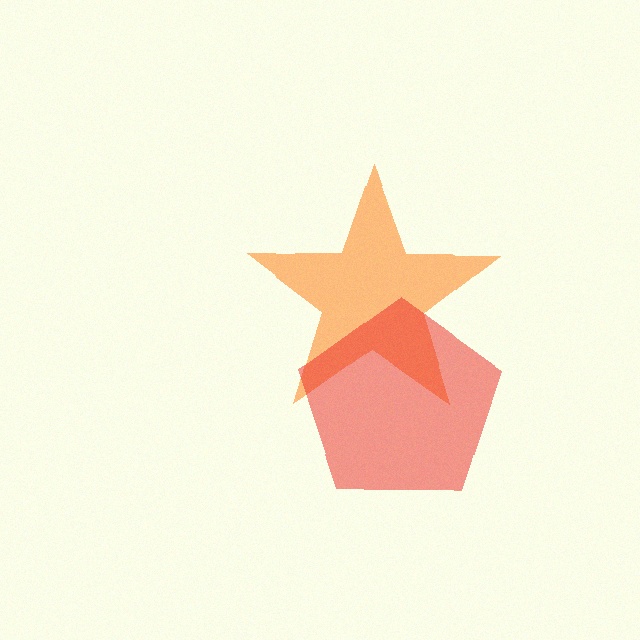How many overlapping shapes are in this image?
There are 2 overlapping shapes in the image.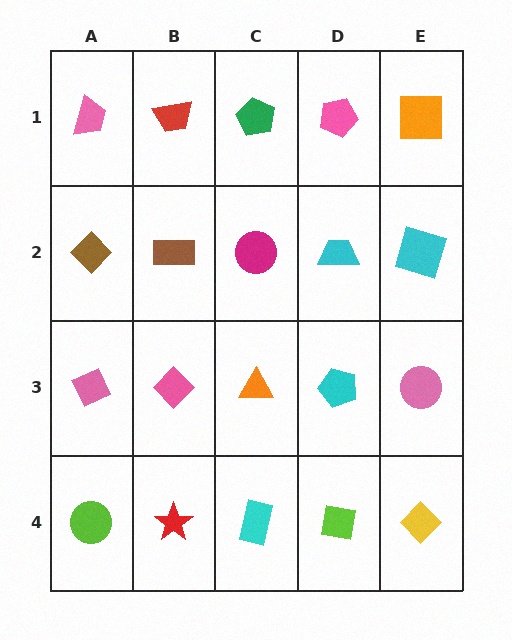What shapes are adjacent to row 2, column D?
A pink pentagon (row 1, column D), a cyan pentagon (row 3, column D), a magenta circle (row 2, column C), a cyan square (row 2, column E).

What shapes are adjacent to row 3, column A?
A brown diamond (row 2, column A), a lime circle (row 4, column A), a pink diamond (row 3, column B).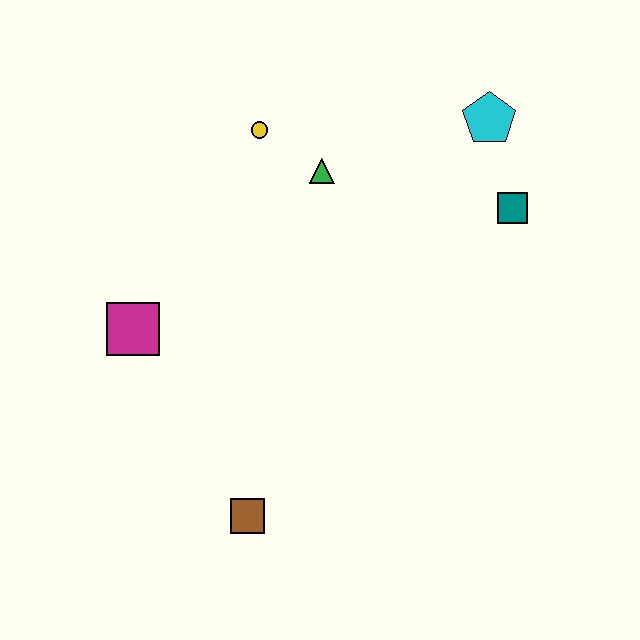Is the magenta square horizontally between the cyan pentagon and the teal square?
No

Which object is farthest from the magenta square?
The cyan pentagon is farthest from the magenta square.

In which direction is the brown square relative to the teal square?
The brown square is below the teal square.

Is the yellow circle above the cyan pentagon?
No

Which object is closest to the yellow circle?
The green triangle is closest to the yellow circle.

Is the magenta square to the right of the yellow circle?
No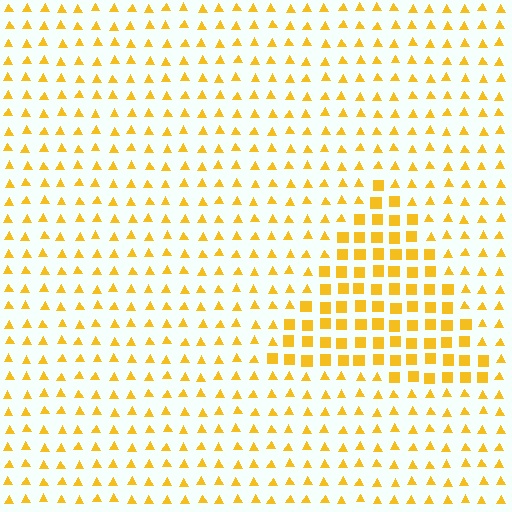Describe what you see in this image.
The image is filled with small yellow elements arranged in a uniform grid. A triangle-shaped region contains squares, while the surrounding area contains triangles. The boundary is defined purely by the change in element shape.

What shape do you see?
I see a triangle.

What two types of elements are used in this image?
The image uses squares inside the triangle region and triangles outside it.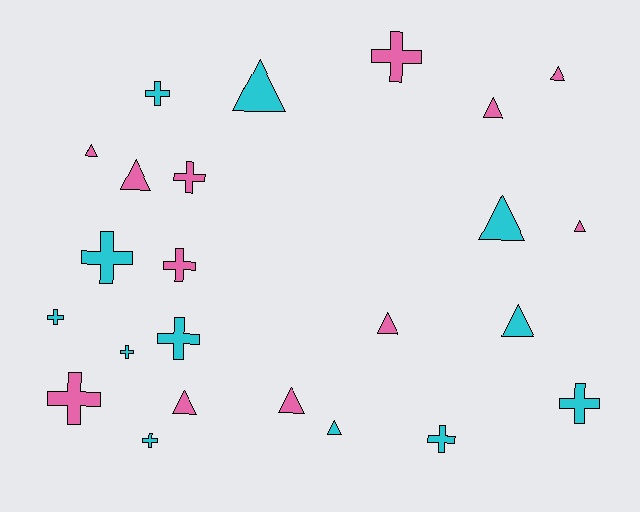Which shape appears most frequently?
Triangle, with 12 objects.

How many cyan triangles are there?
There are 4 cyan triangles.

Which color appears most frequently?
Pink, with 12 objects.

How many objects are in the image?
There are 24 objects.